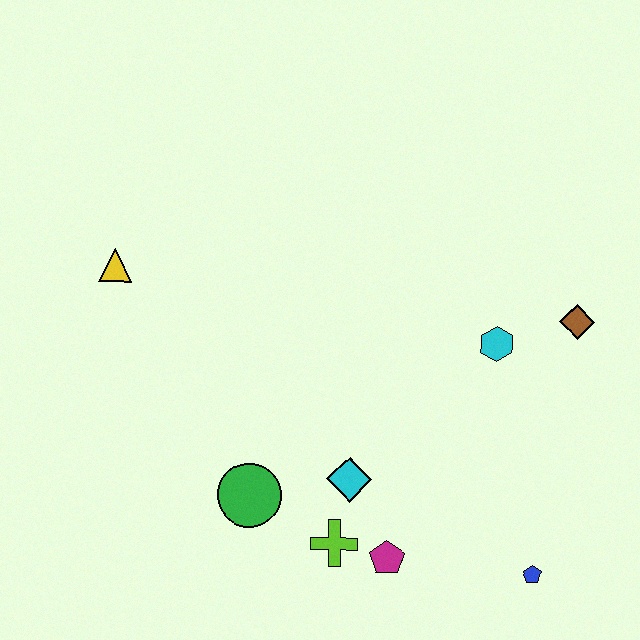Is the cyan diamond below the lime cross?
No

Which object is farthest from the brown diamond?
The yellow triangle is farthest from the brown diamond.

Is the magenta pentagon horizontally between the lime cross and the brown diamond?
Yes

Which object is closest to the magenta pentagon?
The lime cross is closest to the magenta pentagon.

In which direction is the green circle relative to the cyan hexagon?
The green circle is to the left of the cyan hexagon.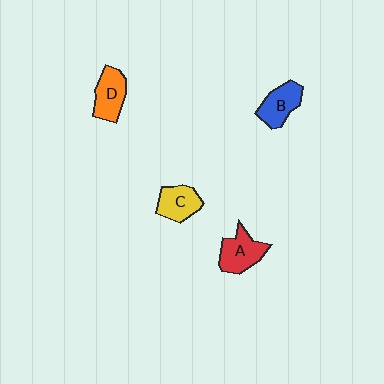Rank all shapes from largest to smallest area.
From largest to smallest: A (red), D (orange), B (blue), C (yellow).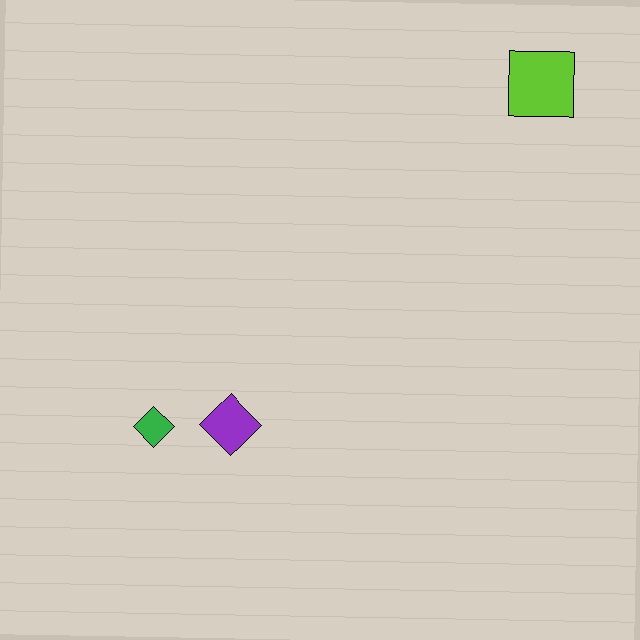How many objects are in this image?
There are 3 objects.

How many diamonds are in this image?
There are 2 diamonds.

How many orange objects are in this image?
There are no orange objects.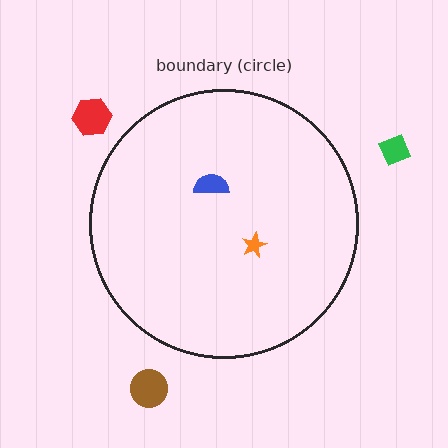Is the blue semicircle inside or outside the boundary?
Inside.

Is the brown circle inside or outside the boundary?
Outside.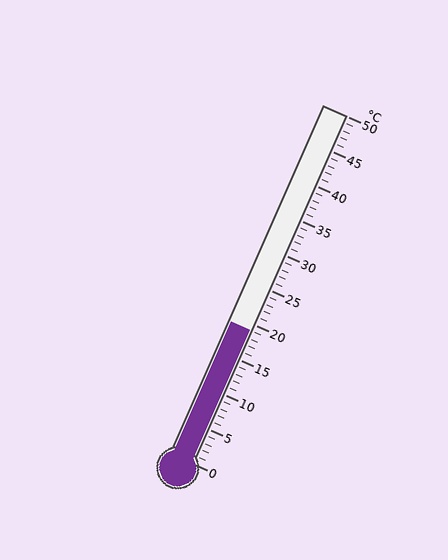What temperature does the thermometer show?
The thermometer shows approximately 19°C.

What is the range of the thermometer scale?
The thermometer scale ranges from 0°C to 50°C.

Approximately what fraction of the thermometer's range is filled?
The thermometer is filled to approximately 40% of its range.